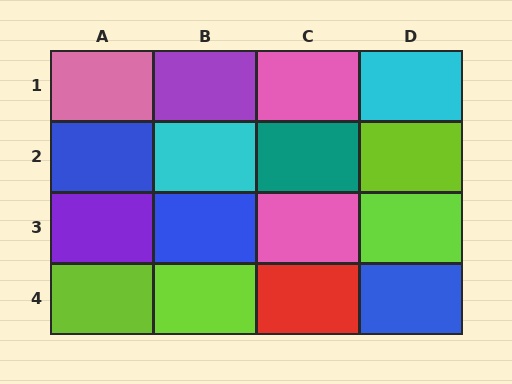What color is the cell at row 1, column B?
Purple.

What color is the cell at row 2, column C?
Teal.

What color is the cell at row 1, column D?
Cyan.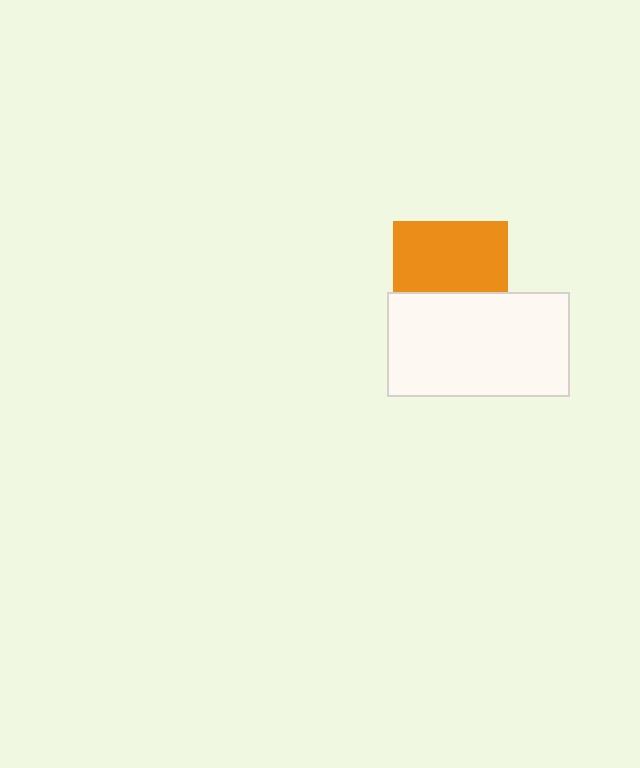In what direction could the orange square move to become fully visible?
The orange square could move up. That would shift it out from behind the white rectangle entirely.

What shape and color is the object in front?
The object in front is a white rectangle.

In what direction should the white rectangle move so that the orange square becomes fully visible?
The white rectangle should move down. That is the shortest direction to clear the overlap and leave the orange square fully visible.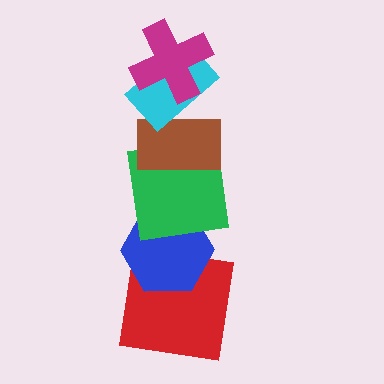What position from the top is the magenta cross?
The magenta cross is 1st from the top.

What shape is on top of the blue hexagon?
The green square is on top of the blue hexagon.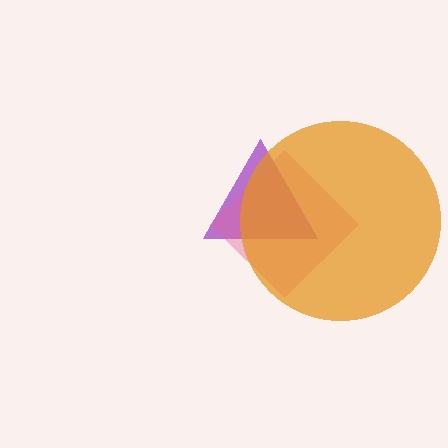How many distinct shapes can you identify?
There are 3 distinct shapes: a purple triangle, a pink diamond, an orange circle.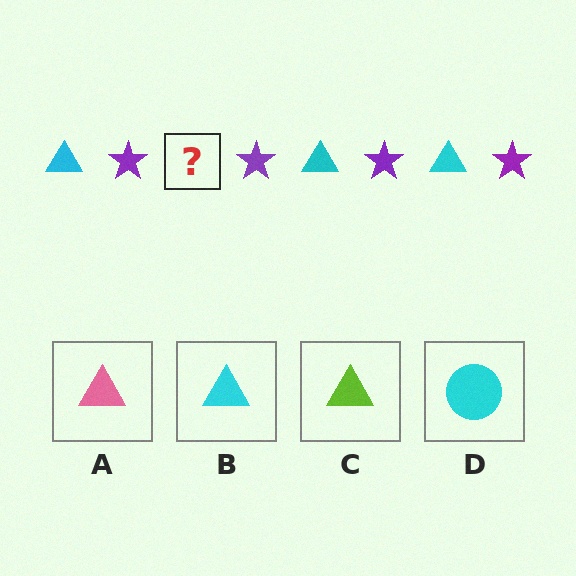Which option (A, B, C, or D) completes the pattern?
B.